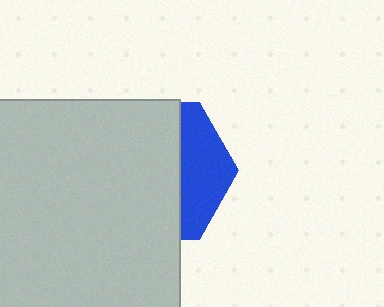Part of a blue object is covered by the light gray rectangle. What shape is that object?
It is a hexagon.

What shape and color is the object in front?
The object in front is a light gray rectangle.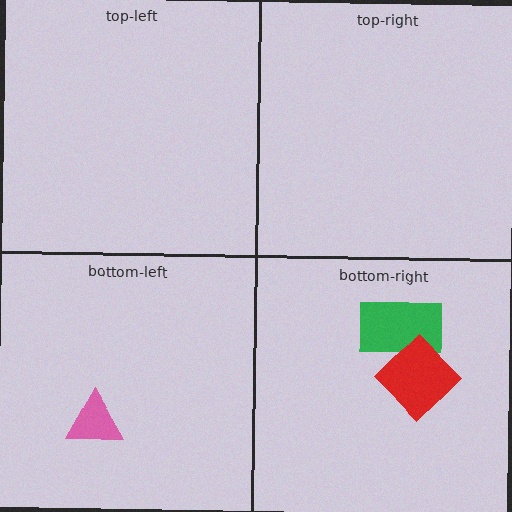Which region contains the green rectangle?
The bottom-right region.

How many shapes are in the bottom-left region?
1.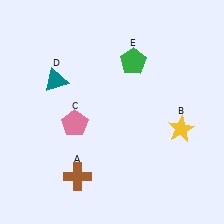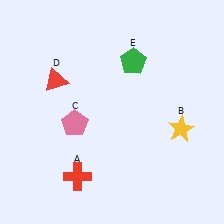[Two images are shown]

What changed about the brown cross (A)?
In Image 1, A is brown. In Image 2, it changed to red.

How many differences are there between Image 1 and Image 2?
There are 2 differences between the two images.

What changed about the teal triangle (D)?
In Image 1, D is teal. In Image 2, it changed to red.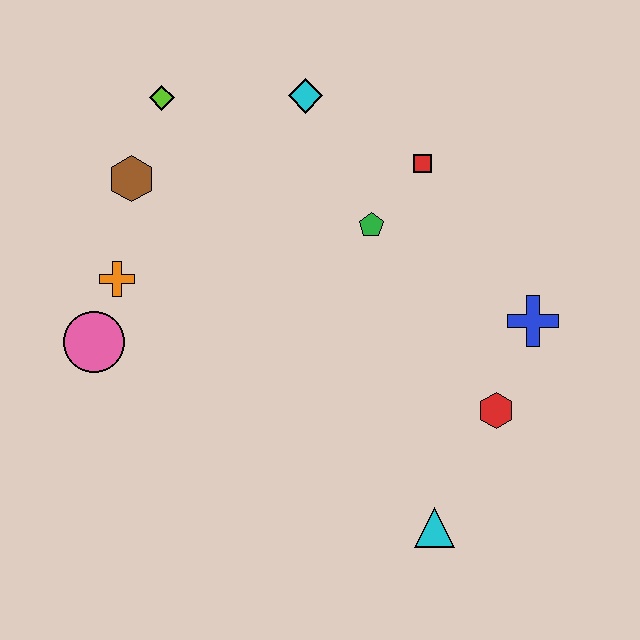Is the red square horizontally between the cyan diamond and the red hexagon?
Yes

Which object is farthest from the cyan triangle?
The lime diamond is farthest from the cyan triangle.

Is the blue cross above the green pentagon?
No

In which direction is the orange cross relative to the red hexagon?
The orange cross is to the left of the red hexagon.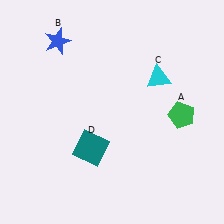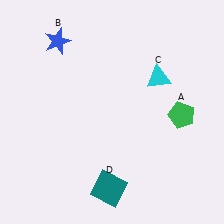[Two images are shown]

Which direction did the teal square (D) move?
The teal square (D) moved down.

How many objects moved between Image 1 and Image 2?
1 object moved between the two images.